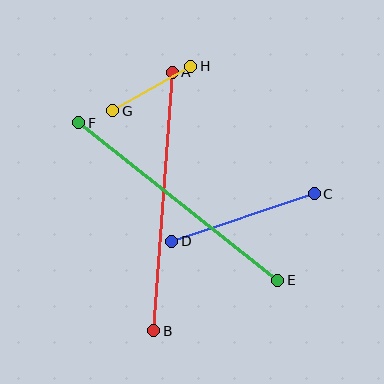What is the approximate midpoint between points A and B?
The midpoint is at approximately (163, 201) pixels.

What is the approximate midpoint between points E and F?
The midpoint is at approximately (178, 201) pixels.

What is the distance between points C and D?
The distance is approximately 150 pixels.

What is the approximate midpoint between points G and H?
The midpoint is at approximately (152, 89) pixels.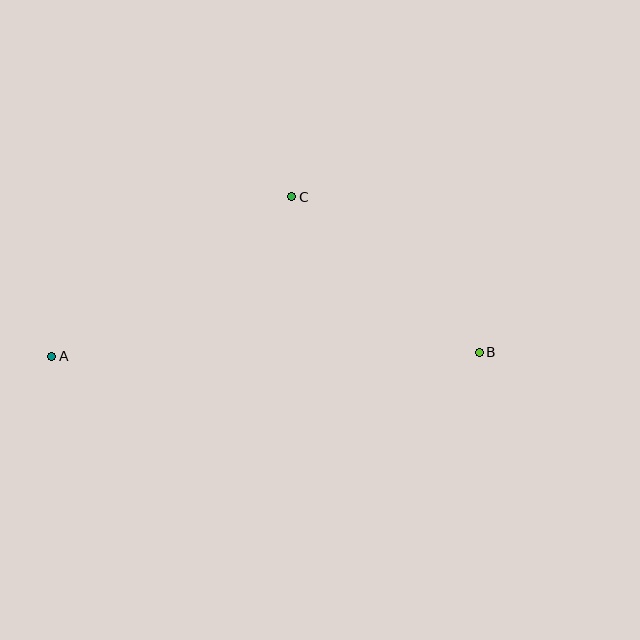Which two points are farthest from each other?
Points A and B are farthest from each other.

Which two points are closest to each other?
Points B and C are closest to each other.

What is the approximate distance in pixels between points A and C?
The distance between A and C is approximately 289 pixels.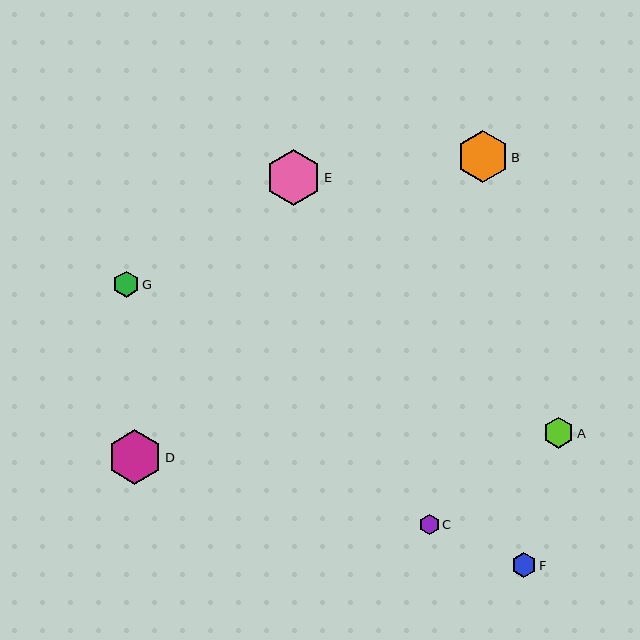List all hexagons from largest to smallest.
From largest to smallest: E, D, B, A, G, F, C.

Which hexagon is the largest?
Hexagon E is the largest with a size of approximately 56 pixels.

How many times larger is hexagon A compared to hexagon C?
Hexagon A is approximately 1.6 times the size of hexagon C.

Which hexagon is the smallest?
Hexagon C is the smallest with a size of approximately 20 pixels.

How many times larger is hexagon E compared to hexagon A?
Hexagon E is approximately 1.8 times the size of hexagon A.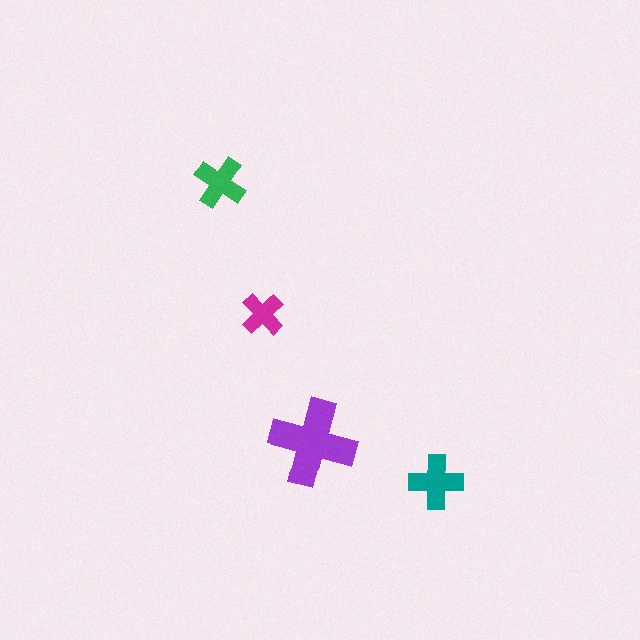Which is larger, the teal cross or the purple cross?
The purple one.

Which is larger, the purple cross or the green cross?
The purple one.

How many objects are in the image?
There are 4 objects in the image.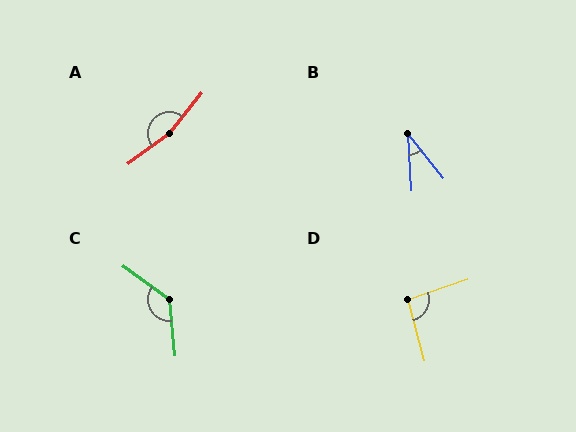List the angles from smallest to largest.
B (35°), D (93°), C (132°), A (164°).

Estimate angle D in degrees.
Approximately 93 degrees.